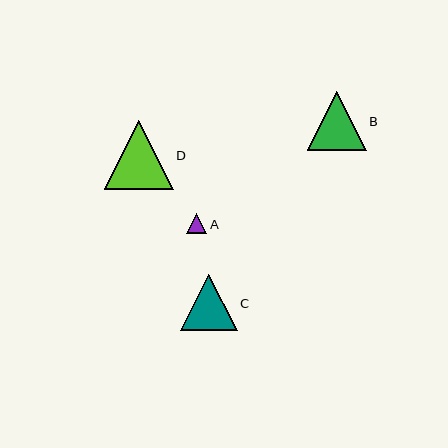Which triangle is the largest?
Triangle D is the largest with a size of approximately 69 pixels.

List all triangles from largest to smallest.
From largest to smallest: D, B, C, A.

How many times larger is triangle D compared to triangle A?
Triangle D is approximately 3.4 times the size of triangle A.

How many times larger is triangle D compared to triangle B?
Triangle D is approximately 1.2 times the size of triangle B.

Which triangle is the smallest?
Triangle A is the smallest with a size of approximately 20 pixels.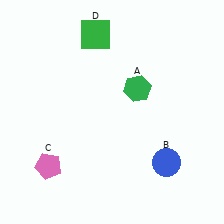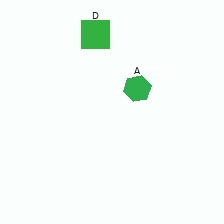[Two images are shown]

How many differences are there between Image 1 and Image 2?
There are 2 differences between the two images.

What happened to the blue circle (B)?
The blue circle (B) was removed in Image 2. It was in the bottom-right area of Image 1.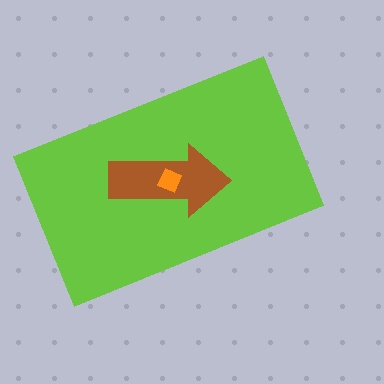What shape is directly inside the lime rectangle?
The brown arrow.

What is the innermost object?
The orange diamond.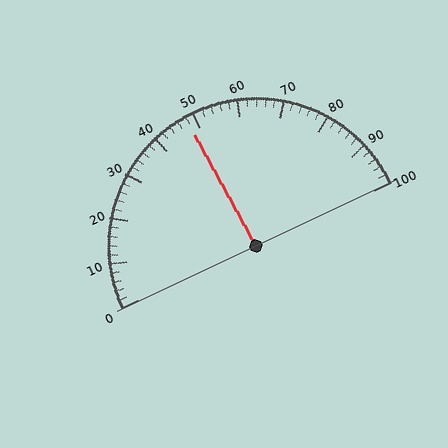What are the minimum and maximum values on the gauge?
The gauge ranges from 0 to 100.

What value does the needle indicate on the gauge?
The needle indicates approximately 48.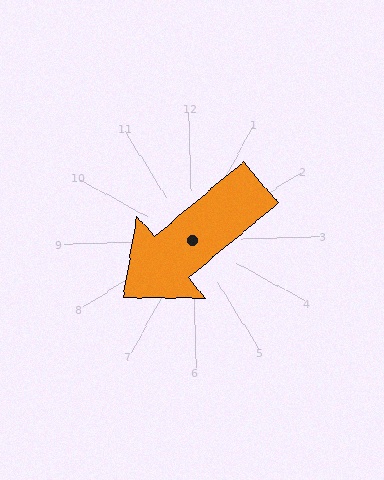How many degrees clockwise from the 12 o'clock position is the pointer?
Approximately 232 degrees.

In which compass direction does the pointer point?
Southwest.